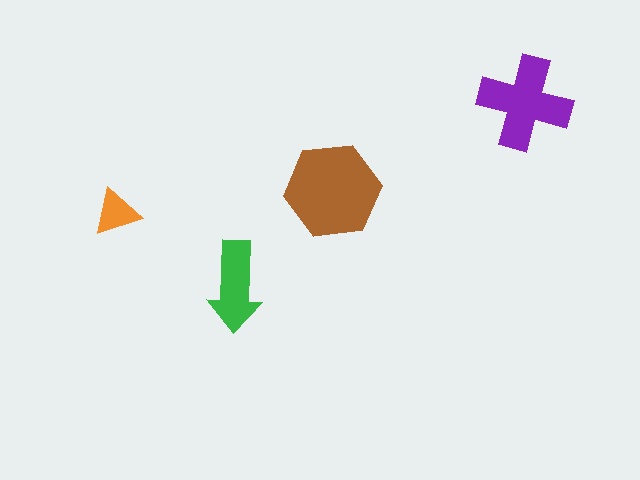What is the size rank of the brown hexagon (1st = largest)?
1st.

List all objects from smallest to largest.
The orange triangle, the green arrow, the purple cross, the brown hexagon.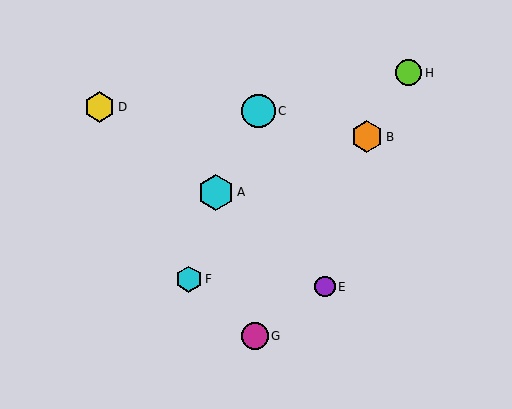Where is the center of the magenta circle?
The center of the magenta circle is at (255, 336).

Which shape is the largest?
The cyan hexagon (labeled A) is the largest.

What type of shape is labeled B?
Shape B is an orange hexagon.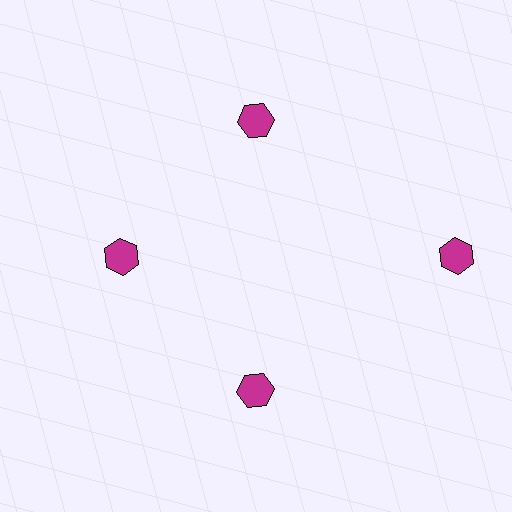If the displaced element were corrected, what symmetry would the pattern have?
It would have 4-fold rotational symmetry — the pattern would map onto itself every 90 degrees.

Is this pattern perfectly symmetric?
No. The 4 magenta hexagons are arranged in a ring, but one element near the 3 o'clock position is pushed outward from the center, breaking the 4-fold rotational symmetry.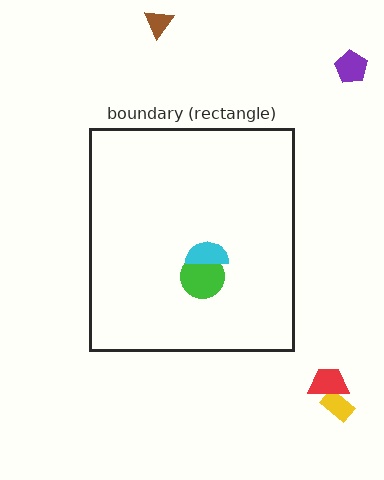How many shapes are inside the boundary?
2 inside, 4 outside.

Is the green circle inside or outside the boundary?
Inside.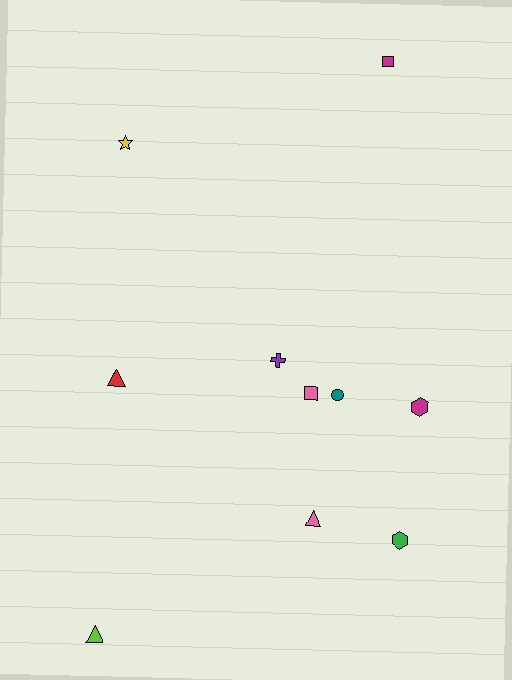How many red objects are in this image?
There is 1 red object.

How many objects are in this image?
There are 10 objects.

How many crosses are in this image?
There is 1 cross.